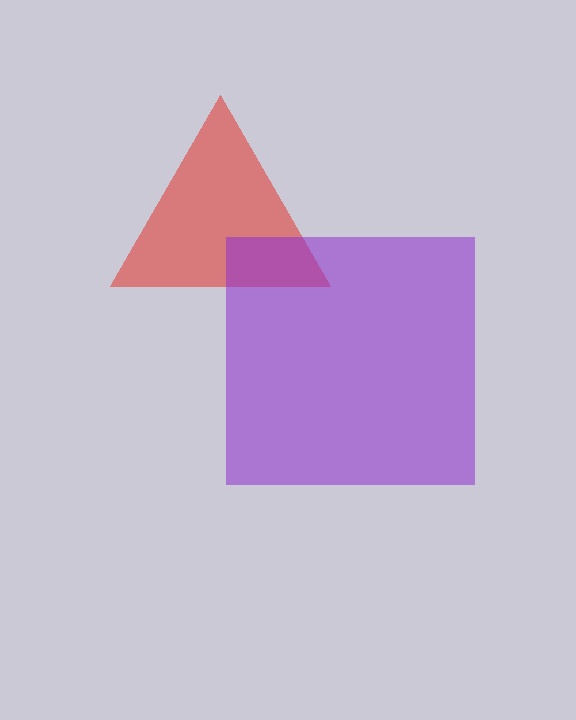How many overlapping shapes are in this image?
There are 2 overlapping shapes in the image.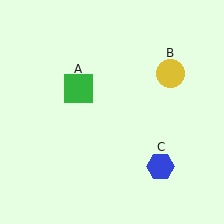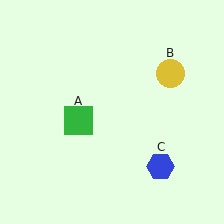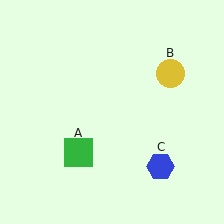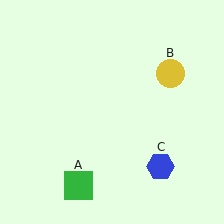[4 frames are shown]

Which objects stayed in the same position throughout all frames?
Yellow circle (object B) and blue hexagon (object C) remained stationary.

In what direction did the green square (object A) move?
The green square (object A) moved down.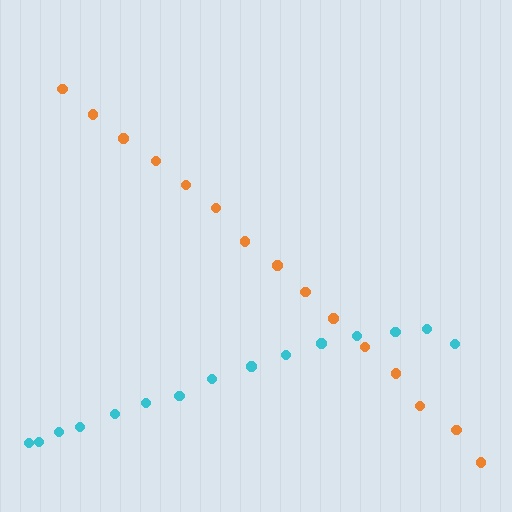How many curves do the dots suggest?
There are 2 distinct paths.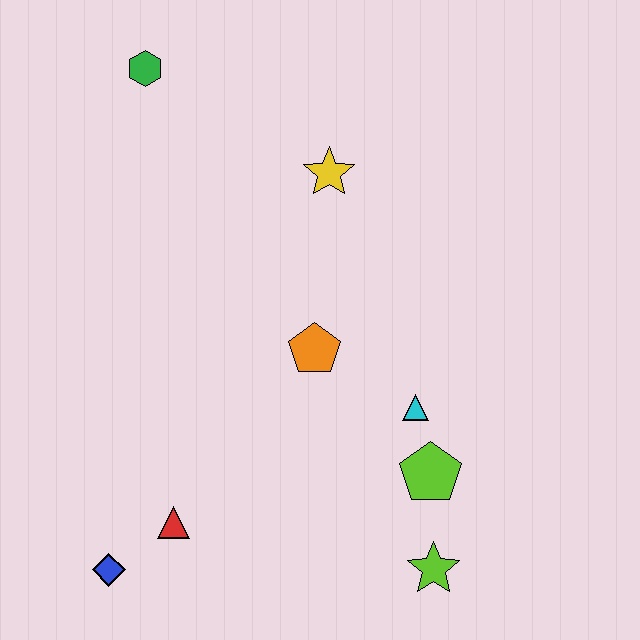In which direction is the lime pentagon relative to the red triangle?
The lime pentagon is to the right of the red triangle.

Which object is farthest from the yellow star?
The blue diamond is farthest from the yellow star.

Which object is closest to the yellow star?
The orange pentagon is closest to the yellow star.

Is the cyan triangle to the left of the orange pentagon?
No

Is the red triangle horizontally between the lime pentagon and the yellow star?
No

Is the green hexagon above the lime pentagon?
Yes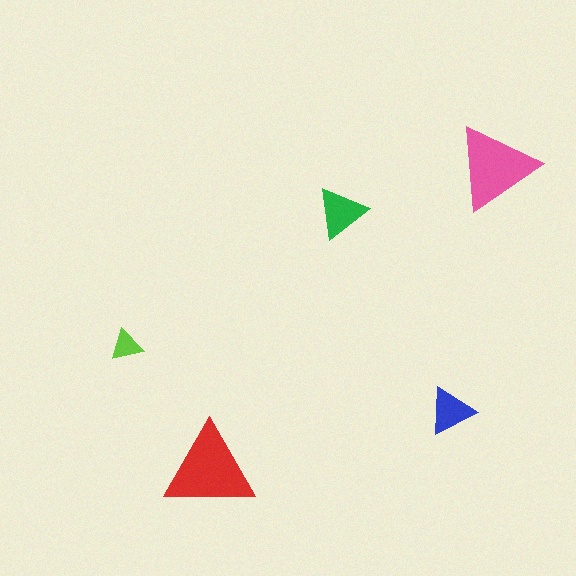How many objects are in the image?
There are 5 objects in the image.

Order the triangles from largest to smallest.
the red one, the pink one, the green one, the blue one, the lime one.